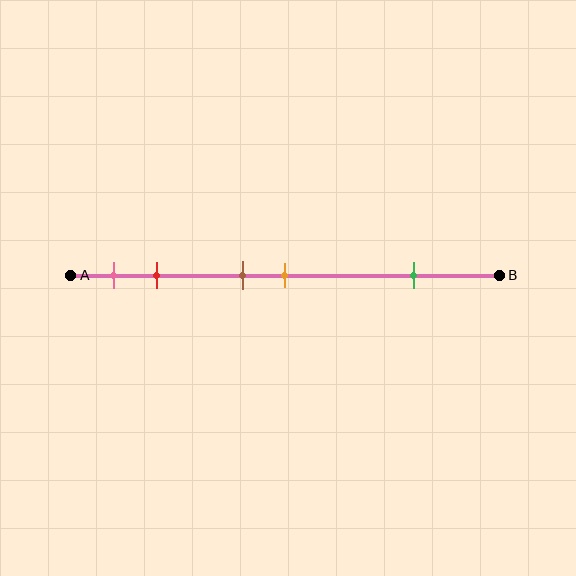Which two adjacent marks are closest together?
The brown and orange marks are the closest adjacent pair.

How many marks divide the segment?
There are 5 marks dividing the segment.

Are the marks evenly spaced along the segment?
No, the marks are not evenly spaced.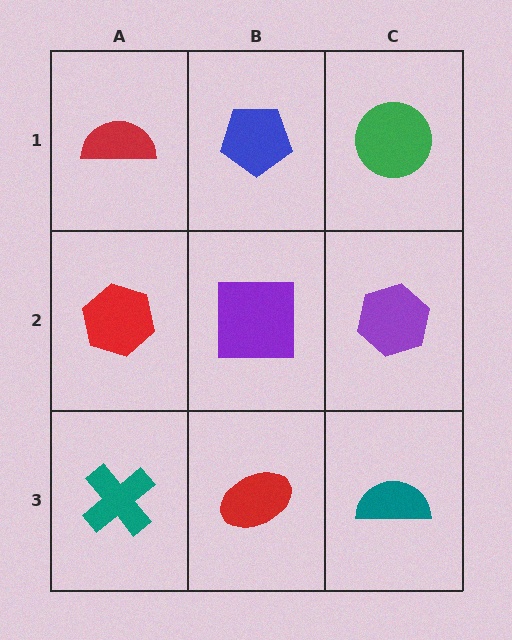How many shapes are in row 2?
3 shapes.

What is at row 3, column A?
A teal cross.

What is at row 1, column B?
A blue pentagon.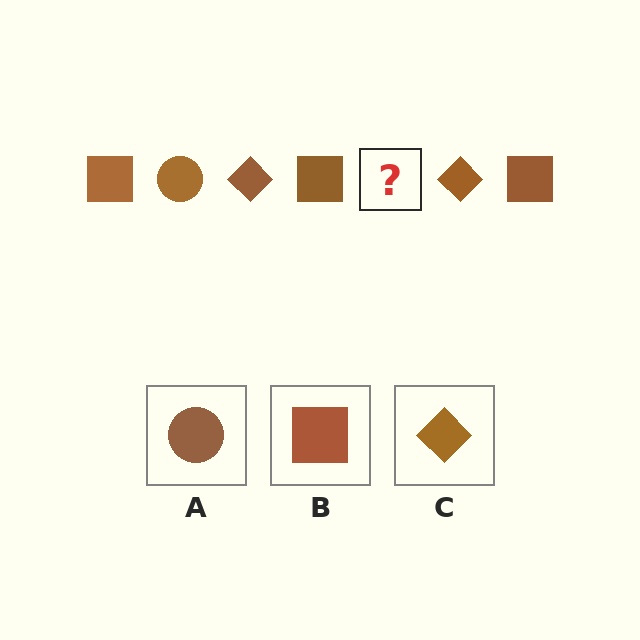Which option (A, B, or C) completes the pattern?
A.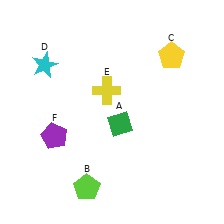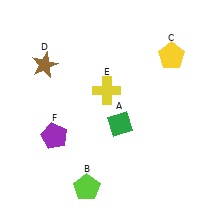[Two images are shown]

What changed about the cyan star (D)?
In Image 1, D is cyan. In Image 2, it changed to brown.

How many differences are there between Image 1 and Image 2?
There is 1 difference between the two images.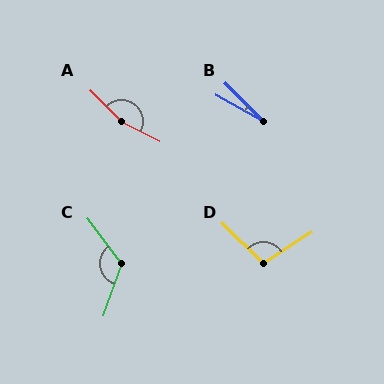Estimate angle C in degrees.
Approximately 124 degrees.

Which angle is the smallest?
B, at approximately 16 degrees.